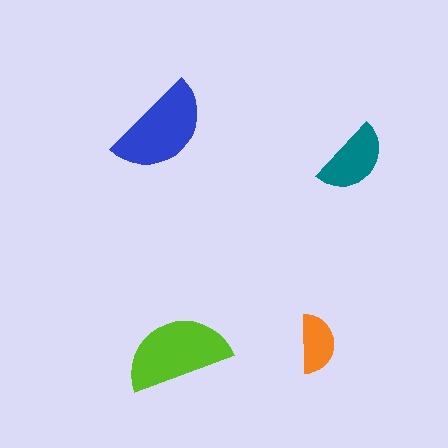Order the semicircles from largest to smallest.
the lime one, the blue one, the teal one, the orange one.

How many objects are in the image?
There are 4 objects in the image.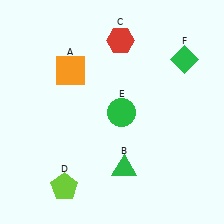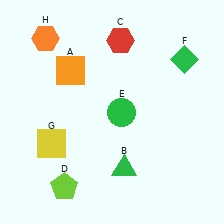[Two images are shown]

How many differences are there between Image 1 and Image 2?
There are 2 differences between the two images.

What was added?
A yellow square (G), an orange hexagon (H) were added in Image 2.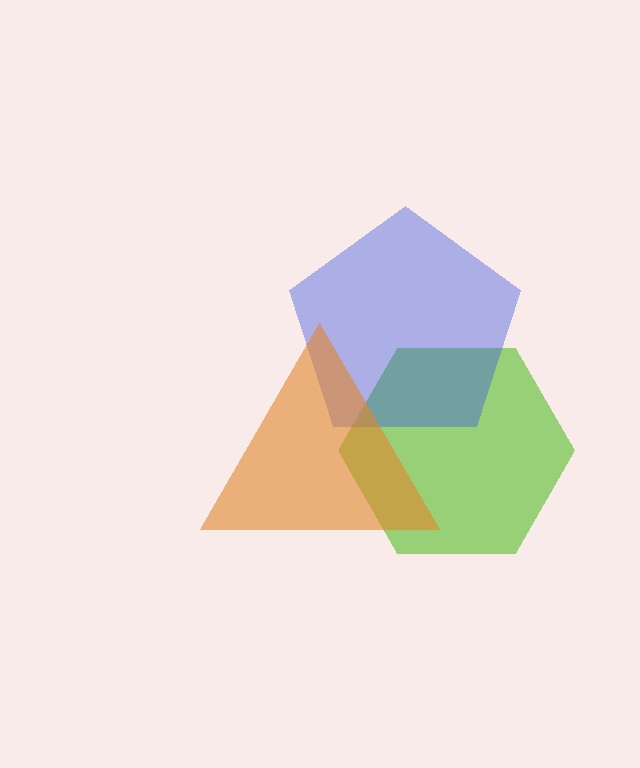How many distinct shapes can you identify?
There are 3 distinct shapes: a lime hexagon, a blue pentagon, an orange triangle.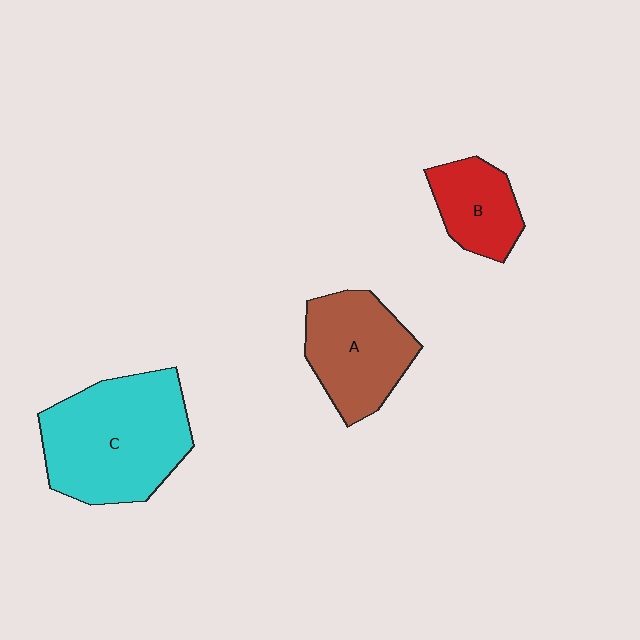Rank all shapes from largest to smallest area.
From largest to smallest: C (cyan), A (brown), B (red).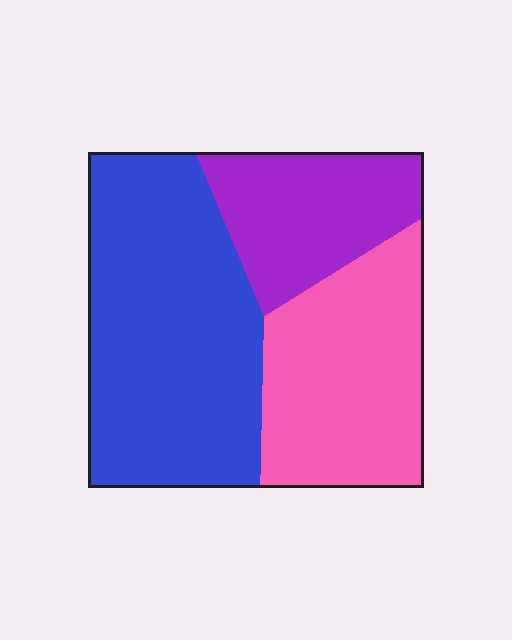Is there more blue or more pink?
Blue.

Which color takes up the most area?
Blue, at roughly 45%.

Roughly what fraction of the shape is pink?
Pink takes up between a quarter and a half of the shape.